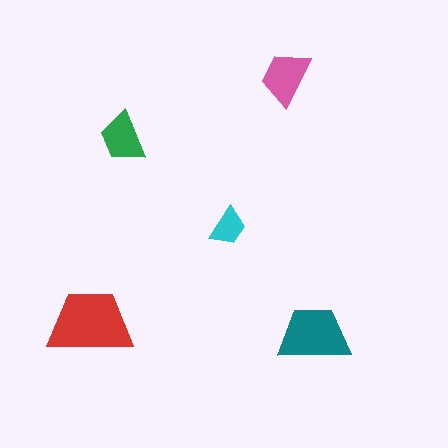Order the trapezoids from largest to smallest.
the red one, the teal one, the pink one, the green one, the cyan one.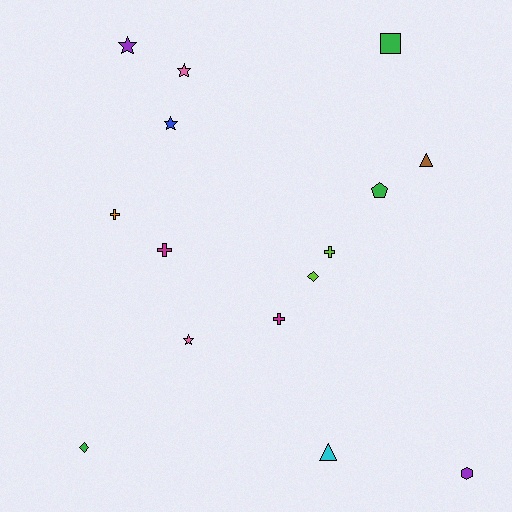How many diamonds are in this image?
There are 2 diamonds.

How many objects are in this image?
There are 15 objects.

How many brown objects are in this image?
There is 1 brown object.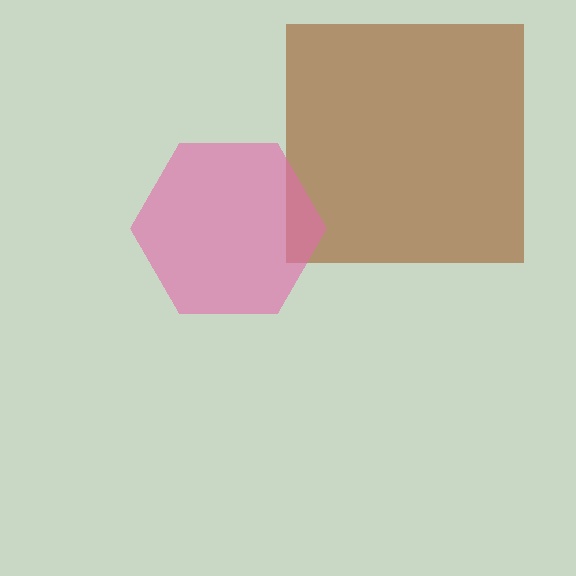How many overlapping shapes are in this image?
There are 2 overlapping shapes in the image.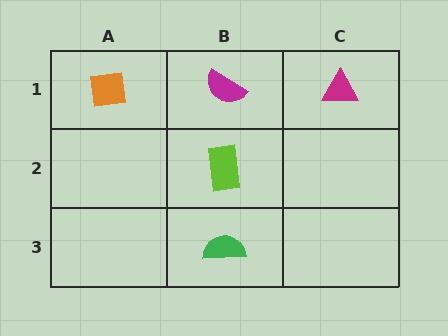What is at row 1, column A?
An orange square.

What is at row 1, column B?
A magenta semicircle.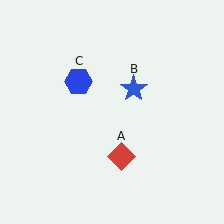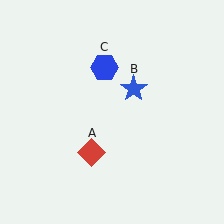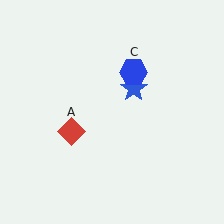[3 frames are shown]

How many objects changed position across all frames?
2 objects changed position: red diamond (object A), blue hexagon (object C).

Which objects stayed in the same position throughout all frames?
Blue star (object B) remained stationary.